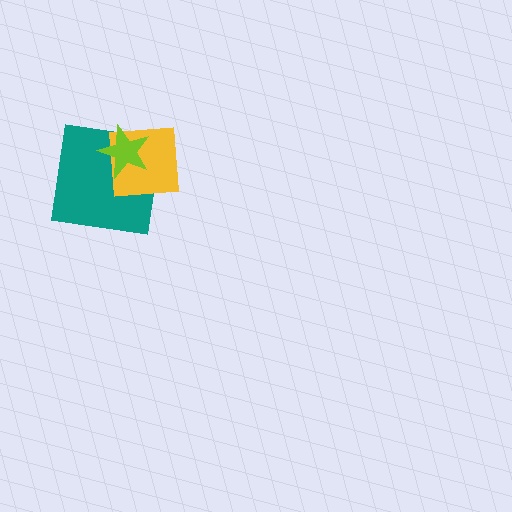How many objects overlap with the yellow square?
2 objects overlap with the yellow square.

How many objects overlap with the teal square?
2 objects overlap with the teal square.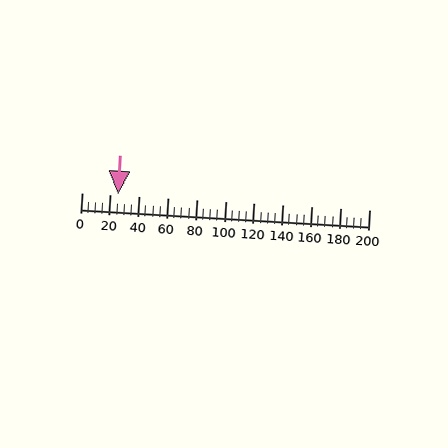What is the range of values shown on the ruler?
The ruler shows values from 0 to 200.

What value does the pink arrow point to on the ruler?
The pink arrow points to approximately 26.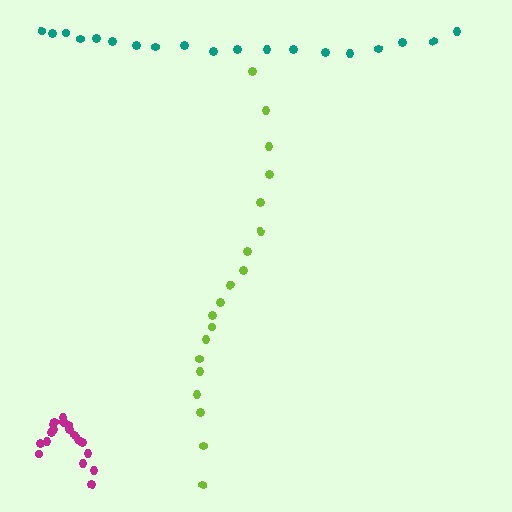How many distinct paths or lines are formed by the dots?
There are 3 distinct paths.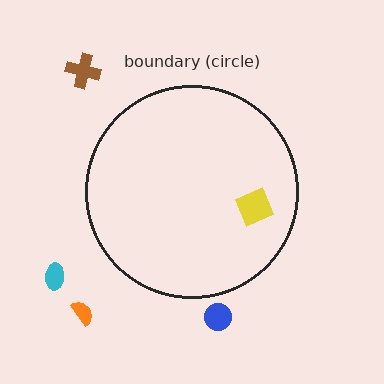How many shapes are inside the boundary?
1 inside, 4 outside.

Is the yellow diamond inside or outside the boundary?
Inside.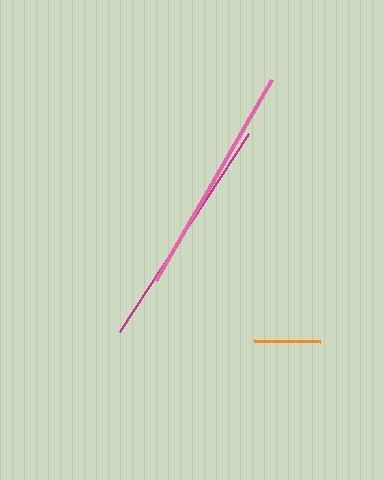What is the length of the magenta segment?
The magenta segment is approximately 237 pixels long.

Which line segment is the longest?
The magenta line is the longest at approximately 237 pixels.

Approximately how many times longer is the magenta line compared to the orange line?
The magenta line is approximately 3.6 times the length of the orange line.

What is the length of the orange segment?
The orange segment is approximately 65 pixels long.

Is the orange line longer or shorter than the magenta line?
The magenta line is longer than the orange line.